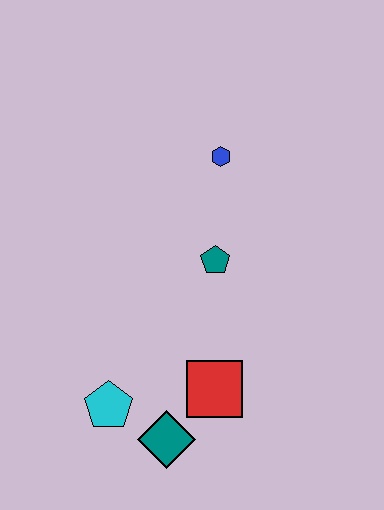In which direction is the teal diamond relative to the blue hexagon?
The teal diamond is below the blue hexagon.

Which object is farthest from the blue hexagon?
The teal diamond is farthest from the blue hexagon.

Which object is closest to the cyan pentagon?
The teal diamond is closest to the cyan pentagon.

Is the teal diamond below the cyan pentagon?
Yes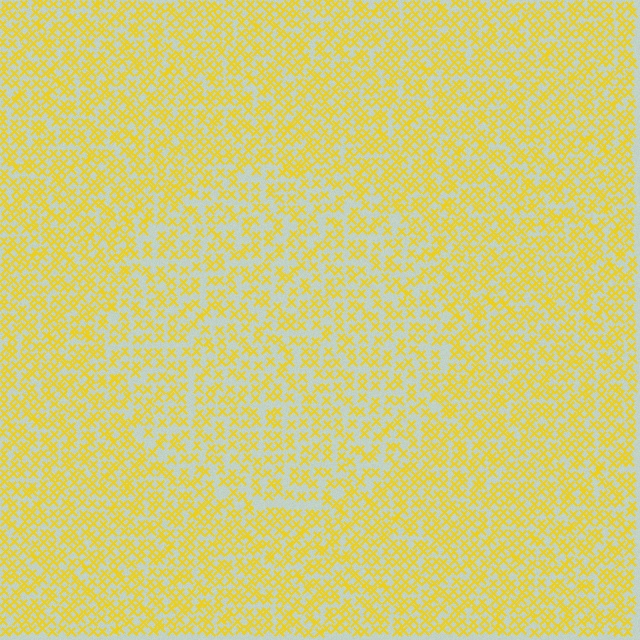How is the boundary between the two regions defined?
The boundary is defined by a change in element density (approximately 1.5x ratio). All elements are the same color, size, and shape.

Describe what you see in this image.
The image contains small yellow elements arranged at two different densities. A circle-shaped region is visible where the elements are less densely packed than the surrounding area.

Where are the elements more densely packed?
The elements are more densely packed outside the circle boundary.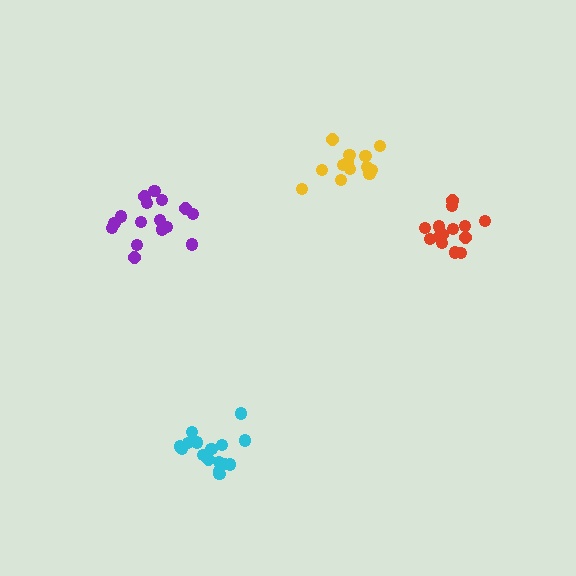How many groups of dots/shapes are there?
There are 4 groups.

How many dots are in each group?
Group 1: 13 dots, Group 2: 16 dots, Group 3: 14 dots, Group 4: 16 dots (59 total).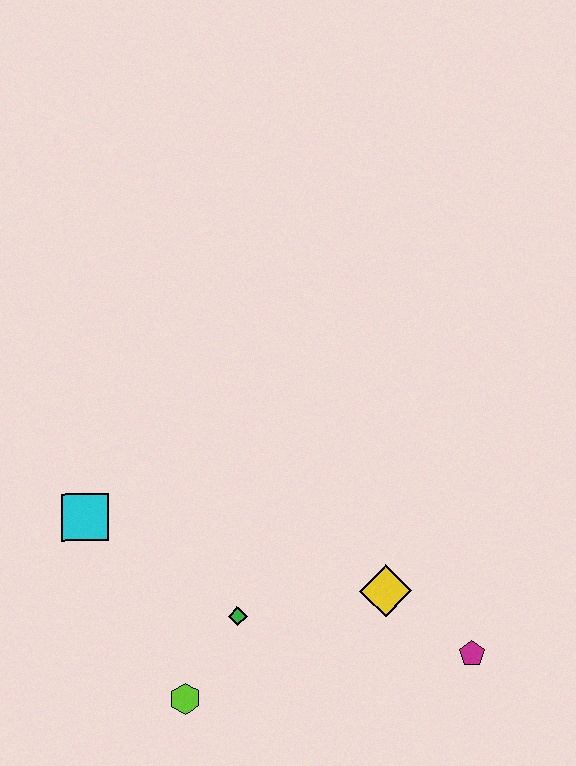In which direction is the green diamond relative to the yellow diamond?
The green diamond is to the left of the yellow diamond.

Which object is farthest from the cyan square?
The magenta pentagon is farthest from the cyan square.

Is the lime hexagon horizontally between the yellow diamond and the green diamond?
No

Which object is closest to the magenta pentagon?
The yellow diamond is closest to the magenta pentagon.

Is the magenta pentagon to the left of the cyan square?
No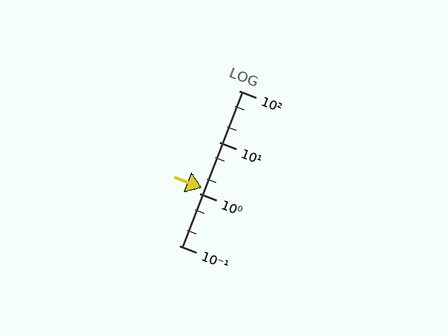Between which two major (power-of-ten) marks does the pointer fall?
The pointer is between 1 and 10.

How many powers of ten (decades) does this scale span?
The scale spans 3 decades, from 0.1 to 100.